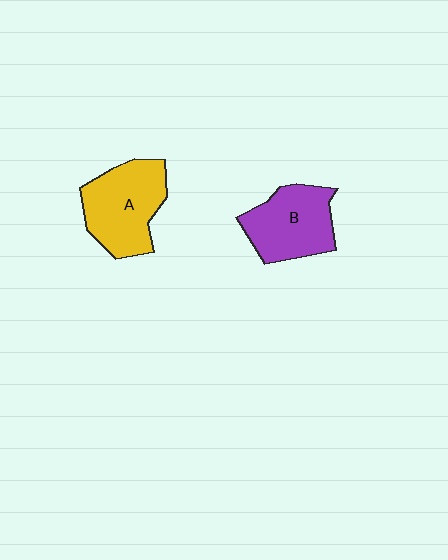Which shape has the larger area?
Shape A (yellow).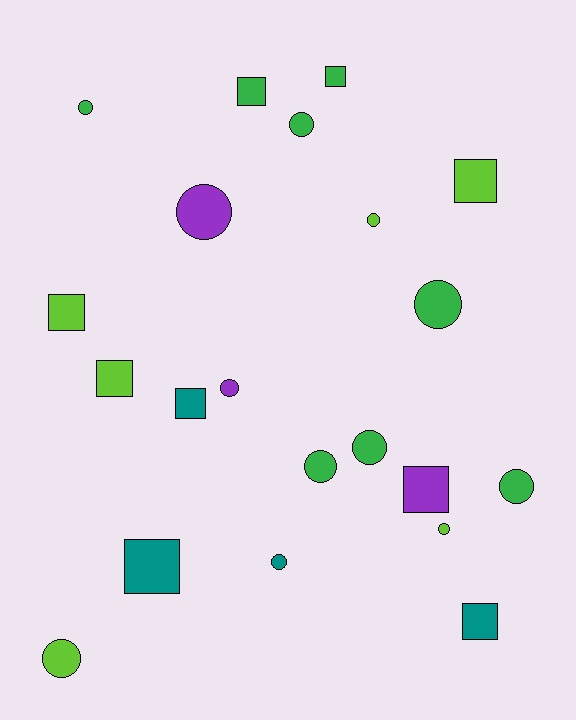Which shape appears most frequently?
Circle, with 12 objects.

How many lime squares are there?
There are 3 lime squares.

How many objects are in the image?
There are 21 objects.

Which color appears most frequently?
Green, with 8 objects.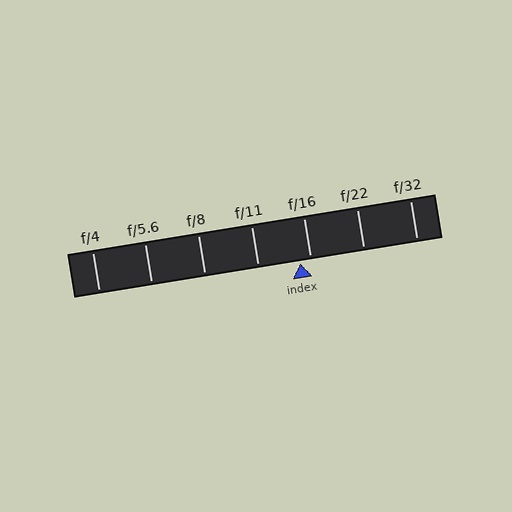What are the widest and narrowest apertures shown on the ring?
The widest aperture shown is f/4 and the narrowest is f/32.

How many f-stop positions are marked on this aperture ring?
There are 7 f-stop positions marked.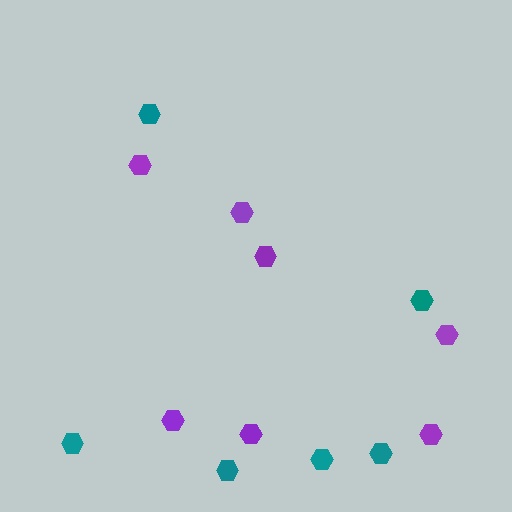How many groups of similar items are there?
There are 2 groups: one group of teal hexagons (6) and one group of purple hexagons (7).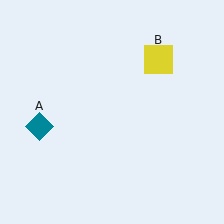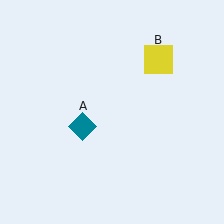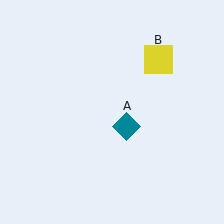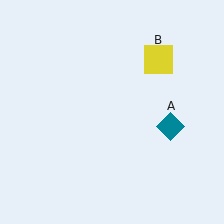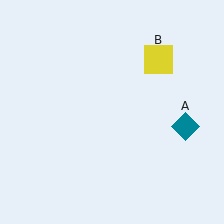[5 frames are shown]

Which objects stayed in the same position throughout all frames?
Yellow square (object B) remained stationary.